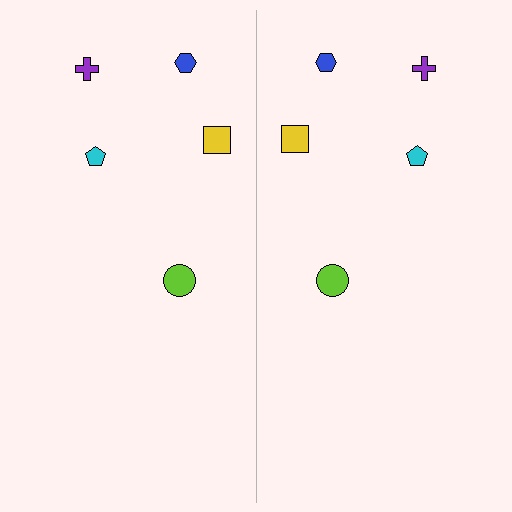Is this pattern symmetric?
Yes, this pattern has bilateral (reflection) symmetry.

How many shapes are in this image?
There are 10 shapes in this image.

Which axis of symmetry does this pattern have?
The pattern has a vertical axis of symmetry running through the center of the image.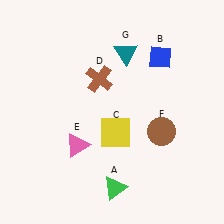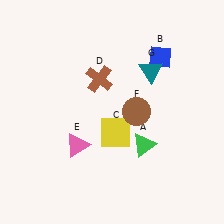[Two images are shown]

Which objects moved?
The objects that moved are: the green triangle (A), the brown circle (F), the teal triangle (G).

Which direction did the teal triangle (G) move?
The teal triangle (G) moved right.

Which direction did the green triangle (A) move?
The green triangle (A) moved up.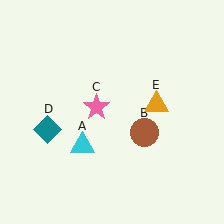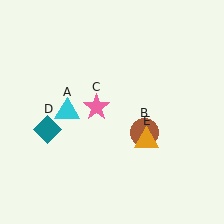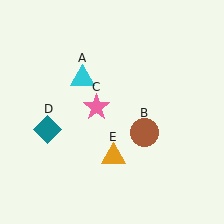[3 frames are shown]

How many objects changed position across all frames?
2 objects changed position: cyan triangle (object A), orange triangle (object E).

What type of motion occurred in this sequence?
The cyan triangle (object A), orange triangle (object E) rotated clockwise around the center of the scene.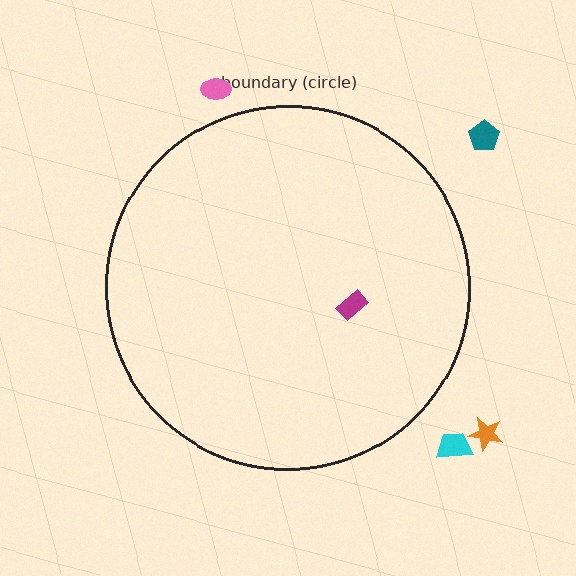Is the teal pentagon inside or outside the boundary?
Outside.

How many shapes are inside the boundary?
1 inside, 4 outside.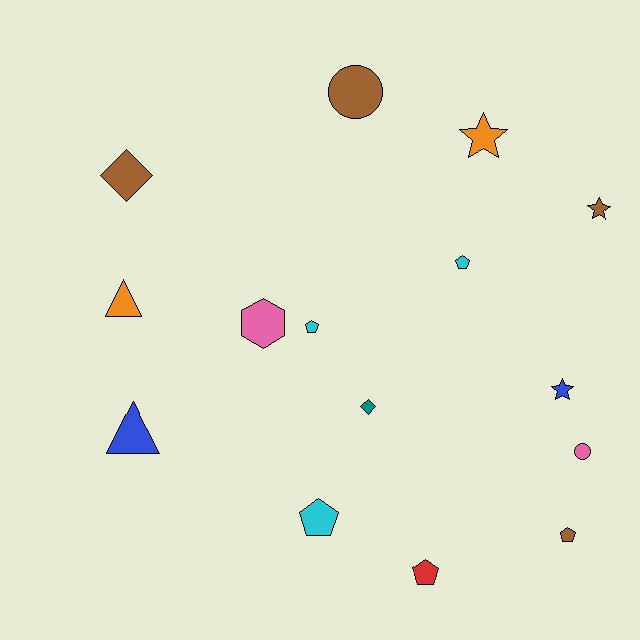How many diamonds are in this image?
There are 2 diamonds.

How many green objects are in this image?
There are no green objects.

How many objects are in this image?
There are 15 objects.